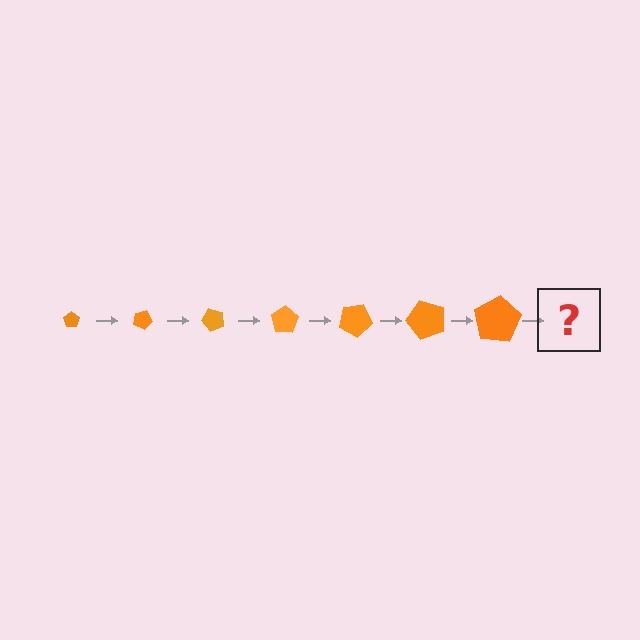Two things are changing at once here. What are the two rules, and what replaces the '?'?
The two rules are that the pentagon grows larger each step and it rotates 25 degrees each step. The '?' should be a pentagon, larger than the previous one and rotated 175 degrees from the start.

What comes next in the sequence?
The next element should be a pentagon, larger than the previous one and rotated 175 degrees from the start.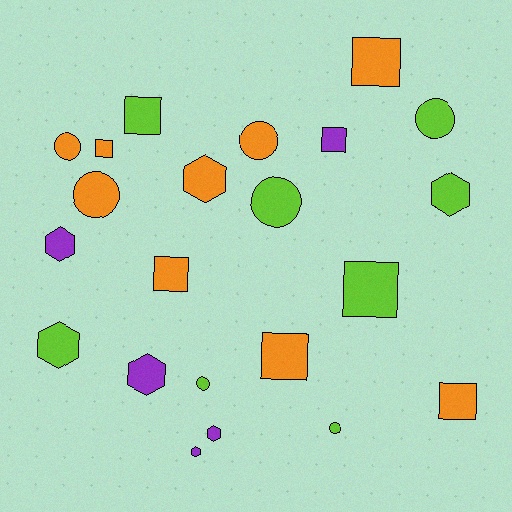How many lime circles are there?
There are 4 lime circles.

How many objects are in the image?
There are 22 objects.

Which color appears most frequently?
Orange, with 9 objects.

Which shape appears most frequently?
Square, with 8 objects.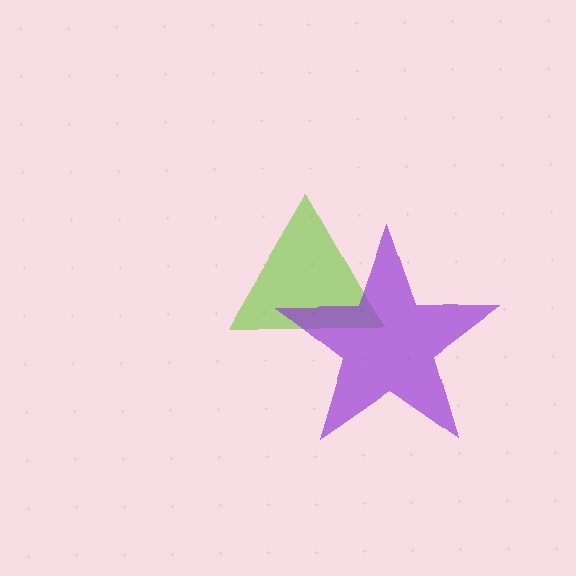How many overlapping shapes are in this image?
There are 2 overlapping shapes in the image.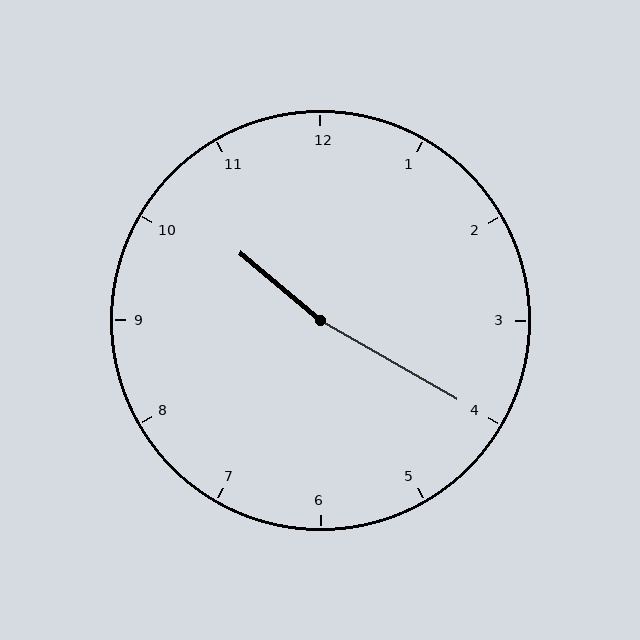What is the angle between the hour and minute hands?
Approximately 170 degrees.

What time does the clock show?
10:20.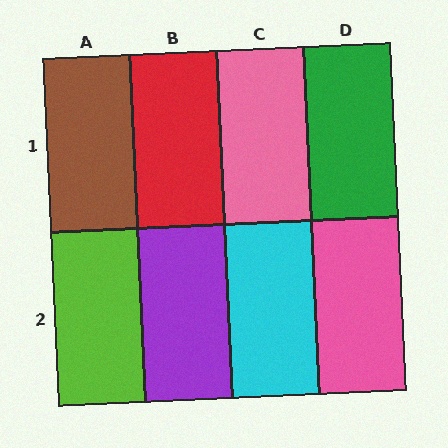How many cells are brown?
1 cell is brown.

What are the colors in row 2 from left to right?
Lime, purple, cyan, pink.